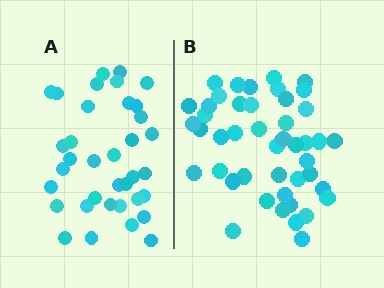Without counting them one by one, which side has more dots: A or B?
Region B (the right region) has more dots.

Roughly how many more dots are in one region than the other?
Region B has roughly 8 or so more dots than region A.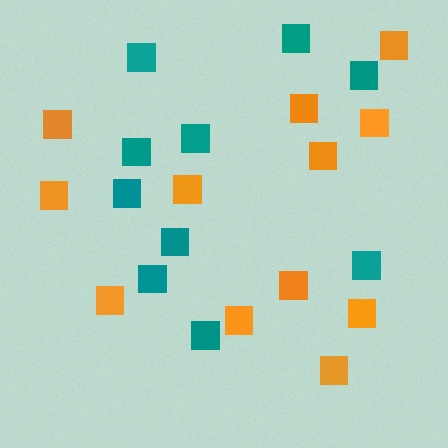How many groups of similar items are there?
There are 2 groups: one group of orange squares (12) and one group of teal squares (10).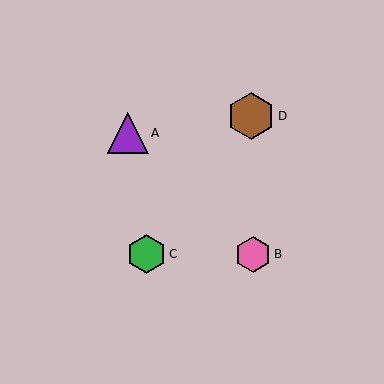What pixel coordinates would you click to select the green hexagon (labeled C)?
Click at (147, 254) to select the green hexagon C.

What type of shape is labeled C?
Shape C is a green hexagon.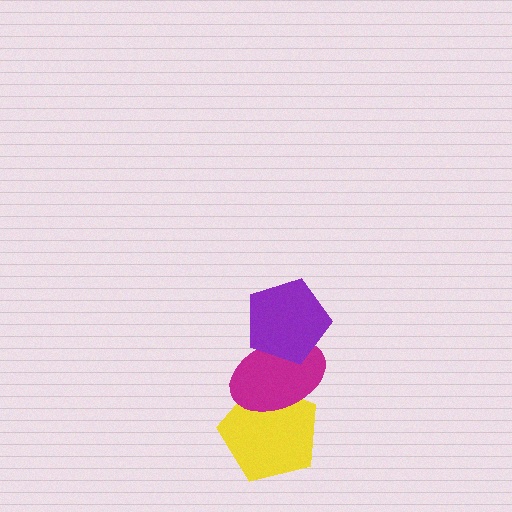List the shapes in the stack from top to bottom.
From top to bottom: the purple pentagon, the magenta ellipse, the yellow pentagon.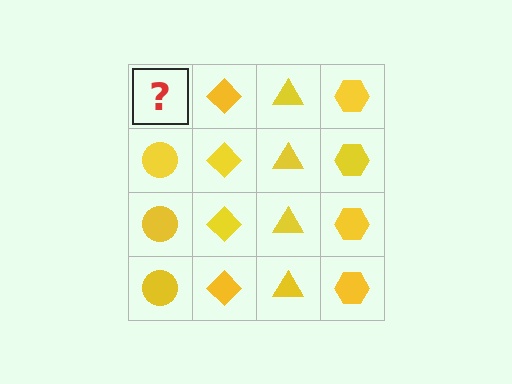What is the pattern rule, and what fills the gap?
The rule is that each column has a consistent shape. The gap should be filled with a yellow circle.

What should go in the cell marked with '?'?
The missing cell should contain a yellow circle.